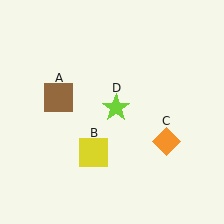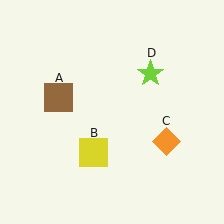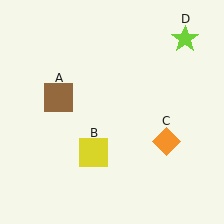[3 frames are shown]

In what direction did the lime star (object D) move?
The lime star (object D) moved up and to the right.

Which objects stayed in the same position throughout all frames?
Brown square (object A) and yellow square (object B) and orange diamond (object C) remained stationary.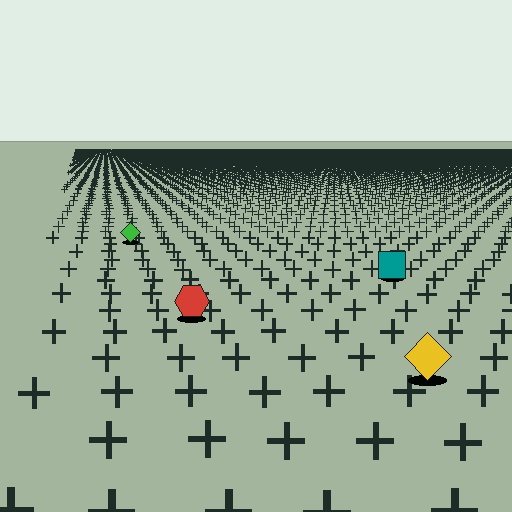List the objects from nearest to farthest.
From nearest to farthest: the yellow diamond, the red hexagon, the teal square, the green diamond.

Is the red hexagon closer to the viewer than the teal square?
Yes. The red hexagon is closer — you can tell from the texture gradient: the ground texture is coarser near it.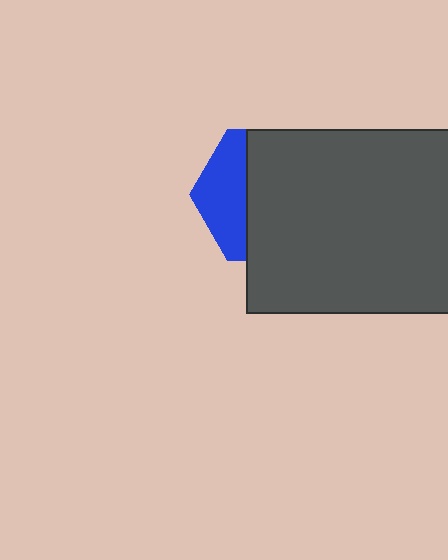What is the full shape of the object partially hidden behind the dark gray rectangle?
The partially hidden object is a blue hexagon.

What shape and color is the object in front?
The object in front is a dark gray rectangle.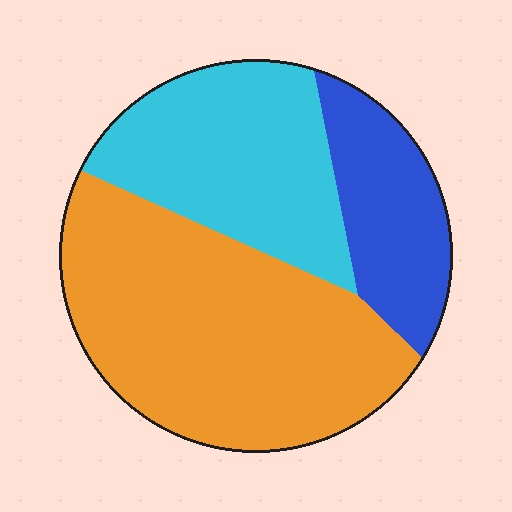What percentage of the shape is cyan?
Cyan covers around 30% of the shape.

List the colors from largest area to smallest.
From largest to smallest: orange, cyan, blue.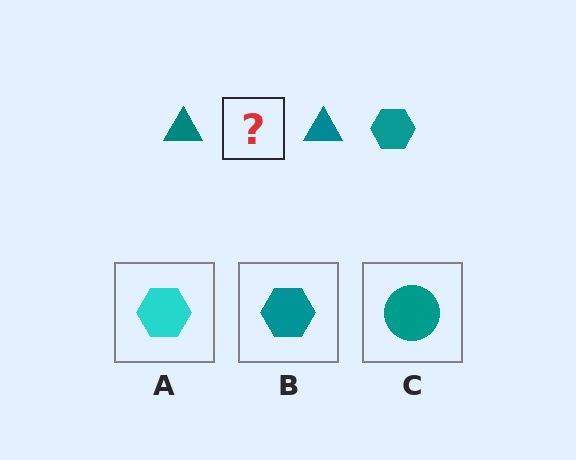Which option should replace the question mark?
Option B.